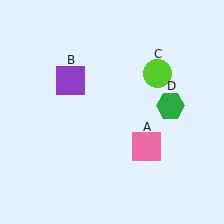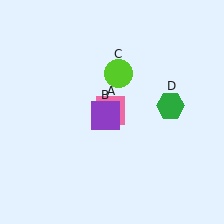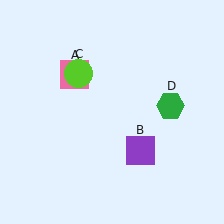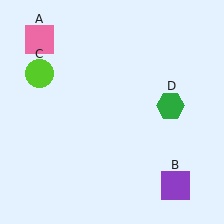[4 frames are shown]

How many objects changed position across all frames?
3 objects changed position: pink square (object A), purple square (object B), lime circle (object C).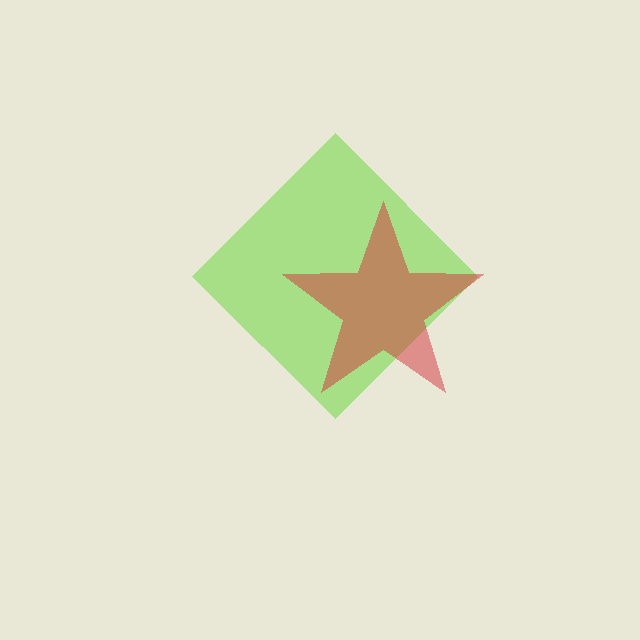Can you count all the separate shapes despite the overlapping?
Yes, there are 2 separate shapes.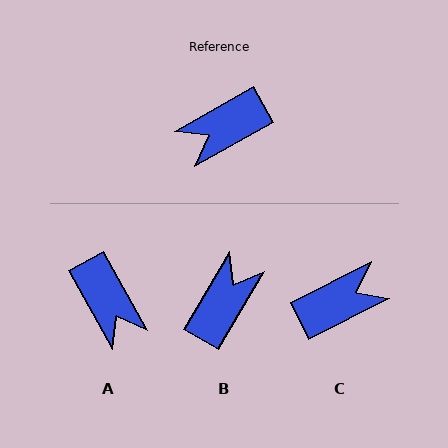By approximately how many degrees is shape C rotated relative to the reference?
Approximately 178 degrees counter-clockwise.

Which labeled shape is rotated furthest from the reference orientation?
C, about 178 degrees away.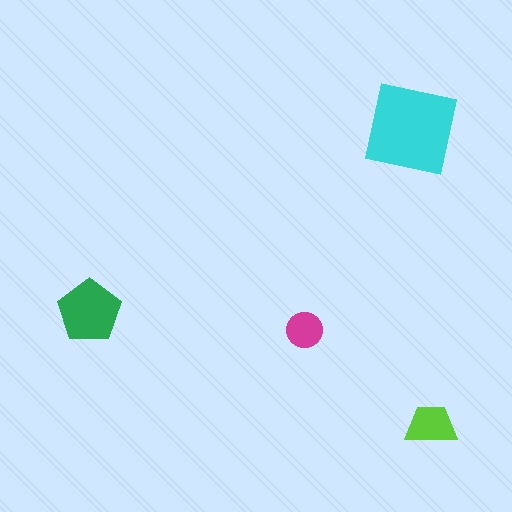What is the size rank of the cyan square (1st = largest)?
1st.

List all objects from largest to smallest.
The cyan square, the green pentagon, the lime trapezoid, the magenta circle.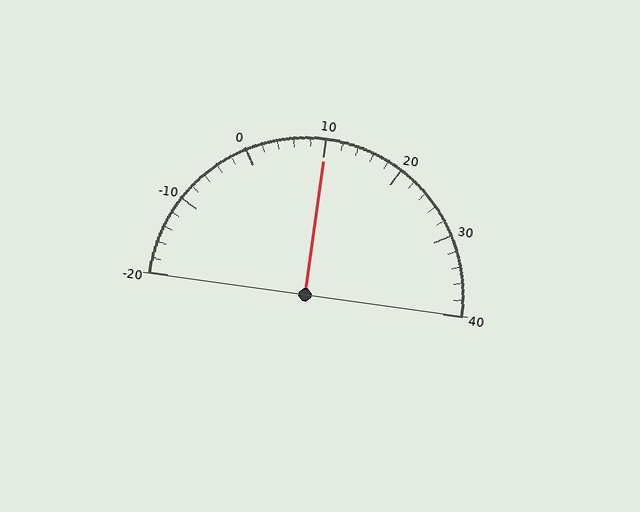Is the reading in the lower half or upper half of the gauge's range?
The reading is in the upper half of the range (-20 to 40).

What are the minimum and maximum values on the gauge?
The gauge ranges from -20 to 40.